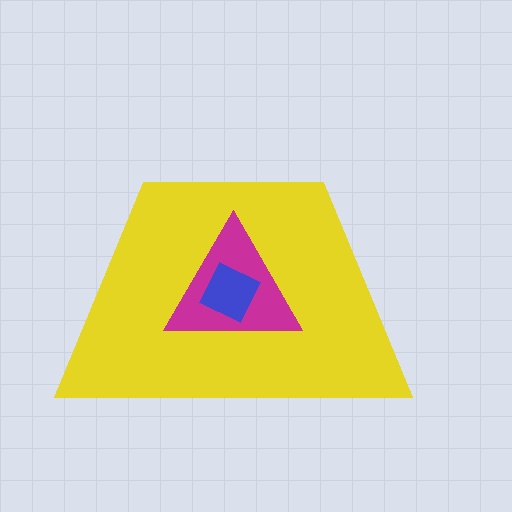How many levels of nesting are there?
3.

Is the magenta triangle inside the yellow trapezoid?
Yes.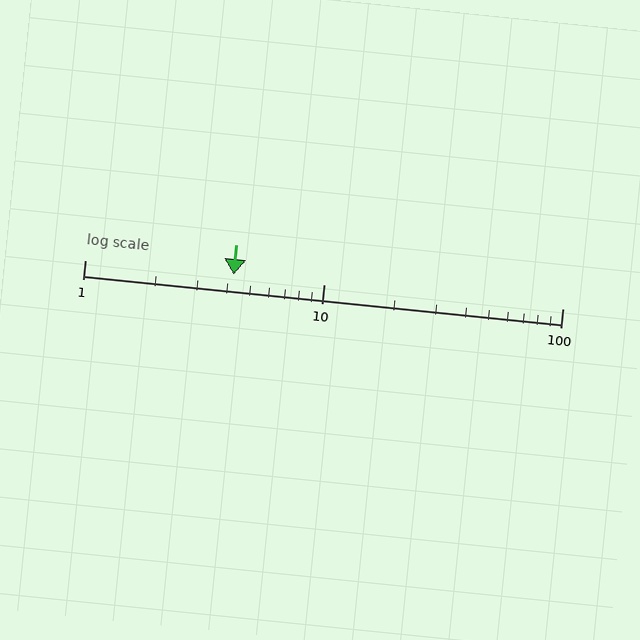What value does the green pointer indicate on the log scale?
The pointer indicates approximately 4.2.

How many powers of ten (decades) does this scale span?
The scale spans 2 decades, from 1 to 100.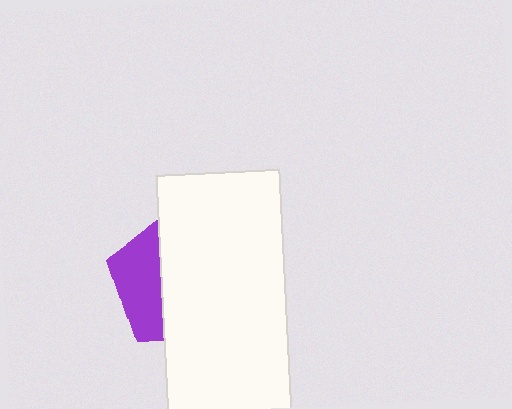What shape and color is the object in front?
The object in front is a white rectangle.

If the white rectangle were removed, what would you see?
You would see the complete purple pentagon.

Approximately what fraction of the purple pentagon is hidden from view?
Roughly 66% of the purple pentagon is hidden behind the white rectangle.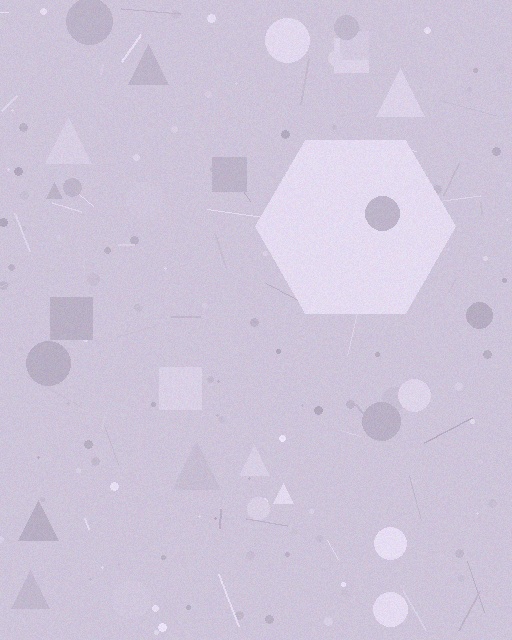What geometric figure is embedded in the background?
A hexagon is embedded in the background.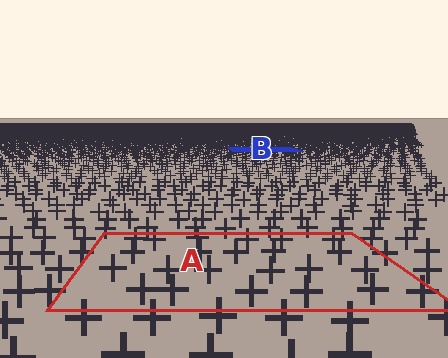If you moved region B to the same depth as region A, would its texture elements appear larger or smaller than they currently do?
They would appear larger. At a closer depth, the same texture elements are projected at a bigger on-screen size.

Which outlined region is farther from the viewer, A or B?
Region B is farther from the viewer — the texture elements inside it appear smaller and more densely packed.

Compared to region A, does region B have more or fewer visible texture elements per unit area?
Region B has more texture elements per unit area — they are packed more densely because it is farther away.